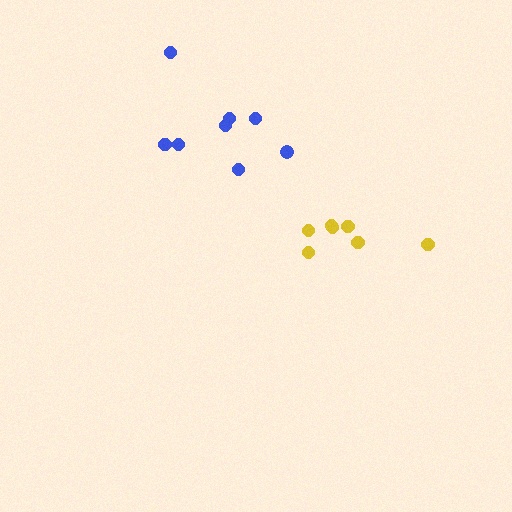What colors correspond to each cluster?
The clusters are colored: blue, yellow.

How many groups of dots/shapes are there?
There are 2 groups.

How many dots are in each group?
Group 1: 8 dots, Group 2: 7 dots (15 total).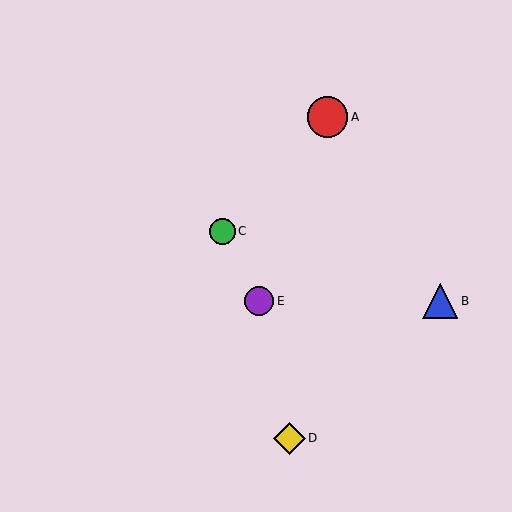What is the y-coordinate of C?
Object C is at y≈231.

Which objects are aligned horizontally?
Objects B, E are aligned horizontally.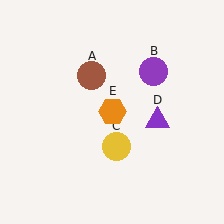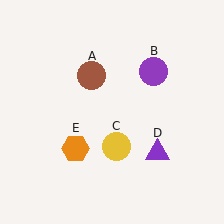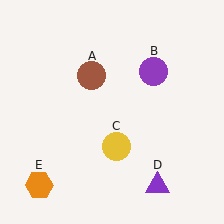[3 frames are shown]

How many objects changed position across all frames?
2 objects changed position: purple triangle (object D), orange hexagon (object E).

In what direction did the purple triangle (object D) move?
The purple triangle (object D) moved down.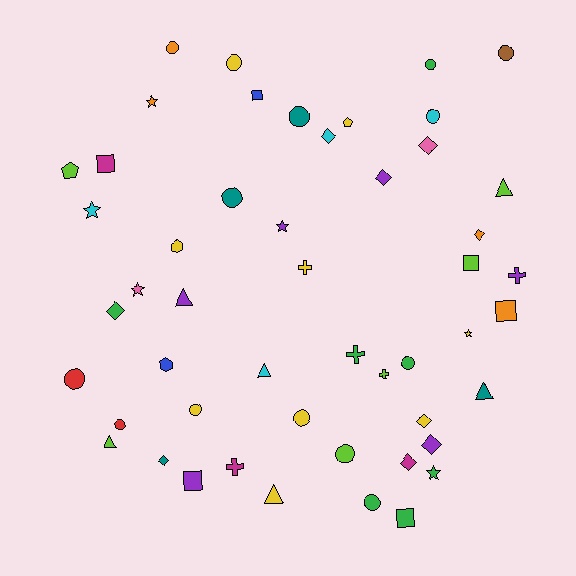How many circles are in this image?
There are 14 circles.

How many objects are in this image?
There are 50 objects.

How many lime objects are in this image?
There are 6 lime objects.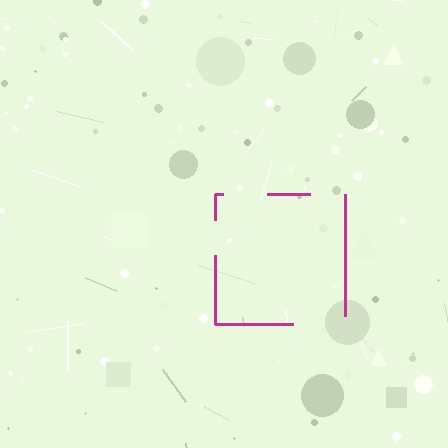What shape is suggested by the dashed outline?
The dashed outline suggests a square.